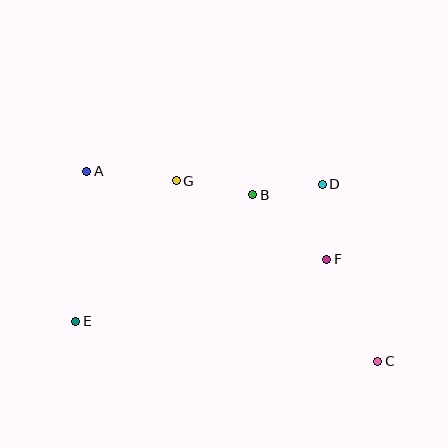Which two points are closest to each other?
Points B and D are closest to each other.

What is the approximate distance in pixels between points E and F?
The distance between E and F is approximately 259 pixels.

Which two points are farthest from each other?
Points A and C are farthest from each other.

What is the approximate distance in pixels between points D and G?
The distance between D and G is approximately 146 pixels.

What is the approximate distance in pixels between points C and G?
The distance between C and G is approximately 271 pixels.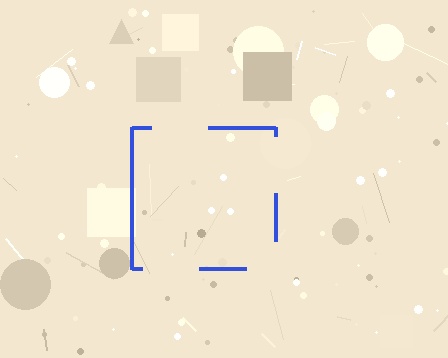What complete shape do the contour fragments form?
The contour fragments form a square.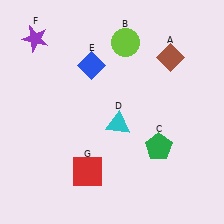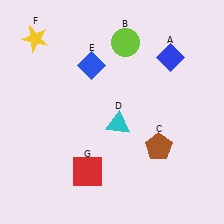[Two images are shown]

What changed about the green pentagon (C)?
In Image 1, C is green. In Image 2, it changed to brown.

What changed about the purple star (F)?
In Image 1, F is purple. In Image 2, it changed to yellow.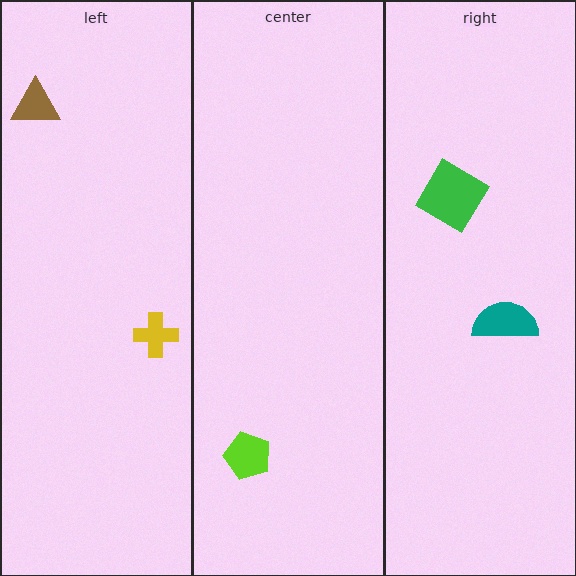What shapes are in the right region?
The green diamond, the teal semicircle.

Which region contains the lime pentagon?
The center region.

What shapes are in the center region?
The lime pentagon.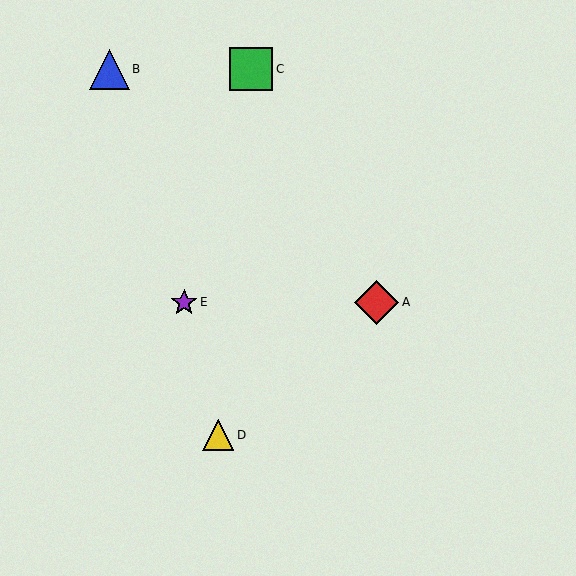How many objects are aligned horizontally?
2 objects (A, E) are aligned horizontally.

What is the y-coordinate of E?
Object E is at y≈303.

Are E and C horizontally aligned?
No, E is at y≈303 and C is at y≈69.